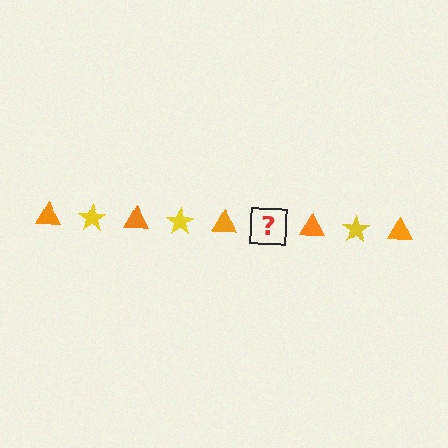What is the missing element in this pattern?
The missing element is a yellow star.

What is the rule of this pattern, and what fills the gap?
The rule is that the pattern alternates between orange triangle and yellow star. The gap should be filled with a yellow star.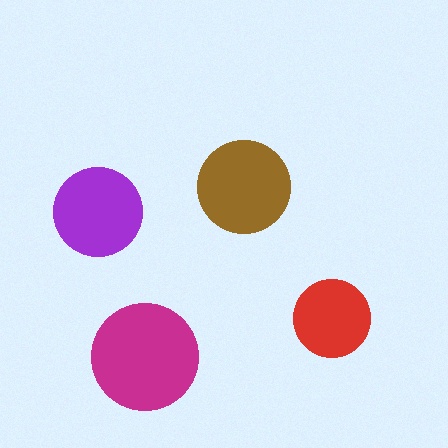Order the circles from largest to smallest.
the magenta one, the brown one, the purple one, the red one.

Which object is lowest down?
The magenta circle is bottommost.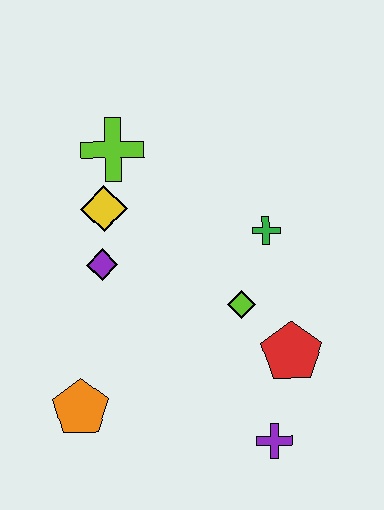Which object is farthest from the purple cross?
The lime cross is farthest from the purple cross.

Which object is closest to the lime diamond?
The red pentagon is closest to the lime diamond.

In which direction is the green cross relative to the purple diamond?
The green cross is to the right of the purple diamond.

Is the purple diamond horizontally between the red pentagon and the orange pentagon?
Yes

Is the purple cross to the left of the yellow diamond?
No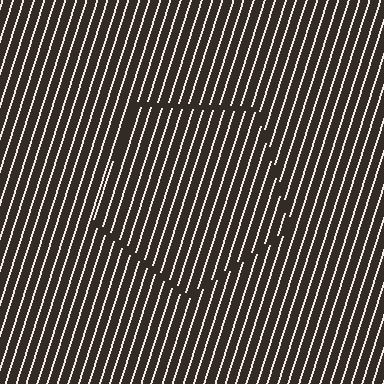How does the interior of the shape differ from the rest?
The interior of the shape contains the same grating, shifted by half a period — the contour is defined by the phase discontinuity where line-ends from the inner and outer gratings abut.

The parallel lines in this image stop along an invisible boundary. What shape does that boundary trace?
An illusory pentagon. The interior of the shape contains the same grating, shifted by half a period — the contour is defined by the phase discontinuity where line-ends from the inner and outer gratings abut.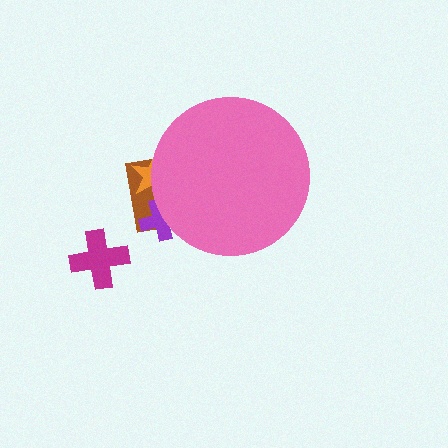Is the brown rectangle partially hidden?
Yes, the brown rectangle is partially hidden behind the pink circle.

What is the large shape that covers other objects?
A pink circle.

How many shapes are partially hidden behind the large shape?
3 shapes are partially hidden.